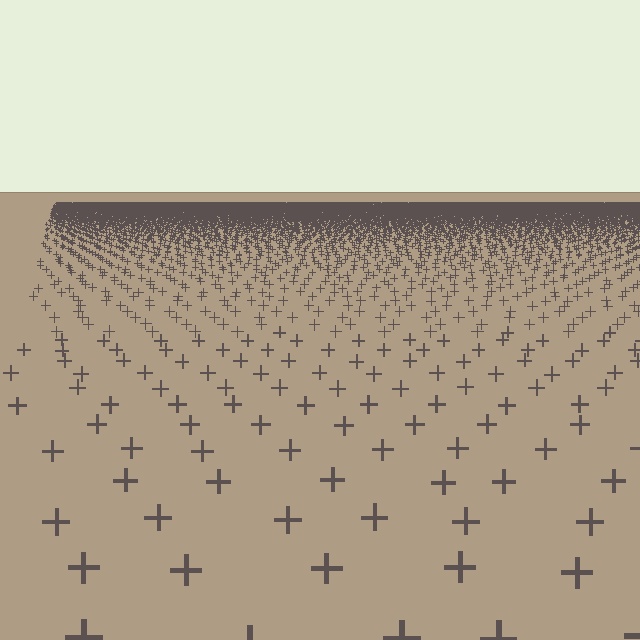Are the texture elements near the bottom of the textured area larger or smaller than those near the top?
Larger. Near the bottom, elements are closer to the viewer and appear at a bigger on-screen size.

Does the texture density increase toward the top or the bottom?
Density increases toward the top.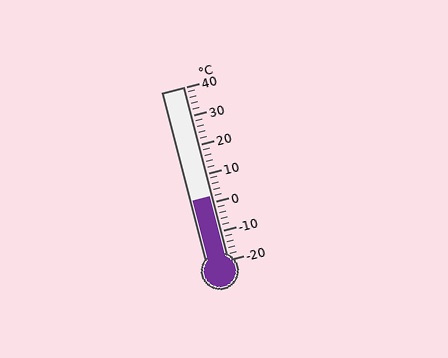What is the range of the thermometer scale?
The thermometer scale ranges from -20°C to 40°C.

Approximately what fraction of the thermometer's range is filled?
The thermometer is filled to approximately 35% of its range.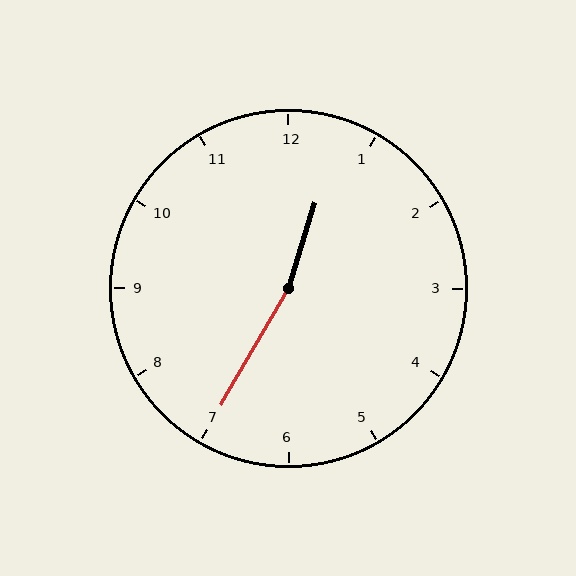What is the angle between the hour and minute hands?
Approximately 168 degrees.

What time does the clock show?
12:35.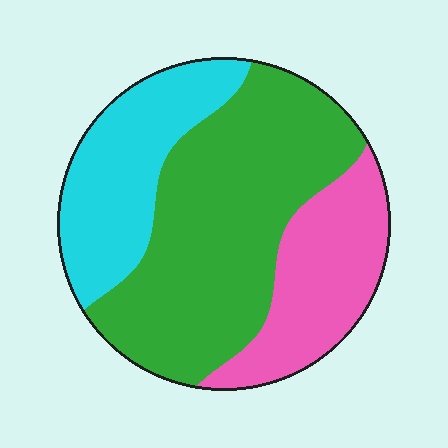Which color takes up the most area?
Green, at roughly 50%.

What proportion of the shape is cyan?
Cyan covers 25% of the shape.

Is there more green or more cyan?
Green.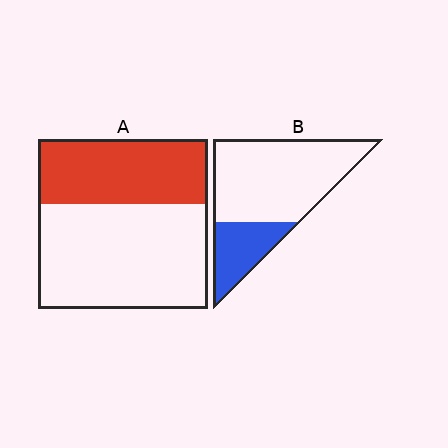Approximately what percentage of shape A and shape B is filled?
A is approximately 40% and B is approximately 25%.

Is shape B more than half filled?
No.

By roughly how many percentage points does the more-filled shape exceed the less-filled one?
By roughly 10 percentage points (A over B).